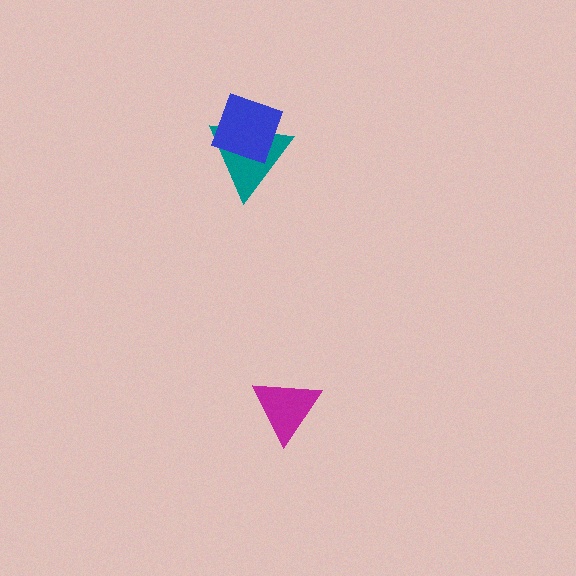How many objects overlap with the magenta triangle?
0 objects overlap with the magenta triangle.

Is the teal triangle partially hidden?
Yes, it is partially covered by another shape.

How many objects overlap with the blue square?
1 object overlaps with the blue square.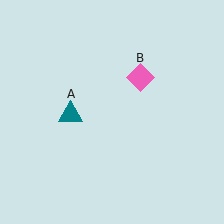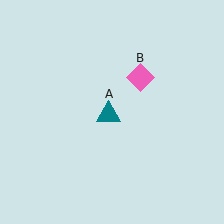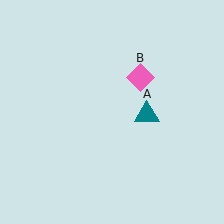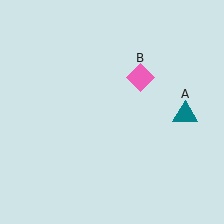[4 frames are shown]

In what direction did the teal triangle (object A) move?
The teal triangle (object A) moved right.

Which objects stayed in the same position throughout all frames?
Pink diamond (object B) remained stationary.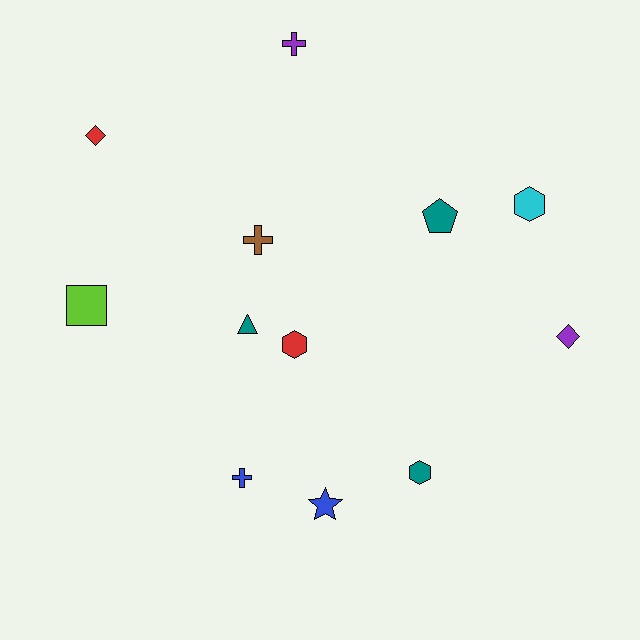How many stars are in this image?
There is 1 star.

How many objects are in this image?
There are 12 objects.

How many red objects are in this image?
There are 2 red objects.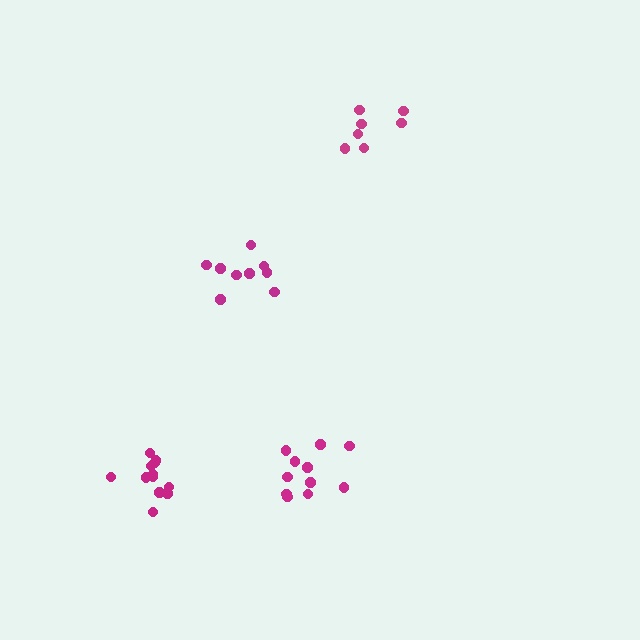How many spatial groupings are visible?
There are 4 spatial groupings.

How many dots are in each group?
Group 1: 9 dots, Group 2: 12 dots, Group 3: 11 dots, Group 4: 7 dots (39 total).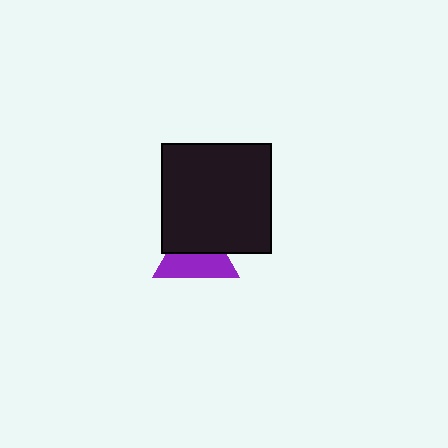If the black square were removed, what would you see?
You would see the complete purple triangle.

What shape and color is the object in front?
The object in front is a black square.